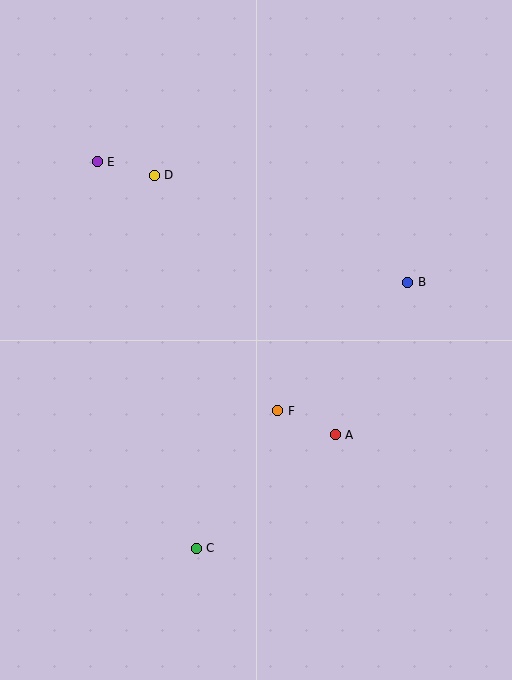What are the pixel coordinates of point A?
Point A is at (335, 435).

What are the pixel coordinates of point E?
Point E is at (97, 162).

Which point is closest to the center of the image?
Point F at (278, 411) is closest to the center.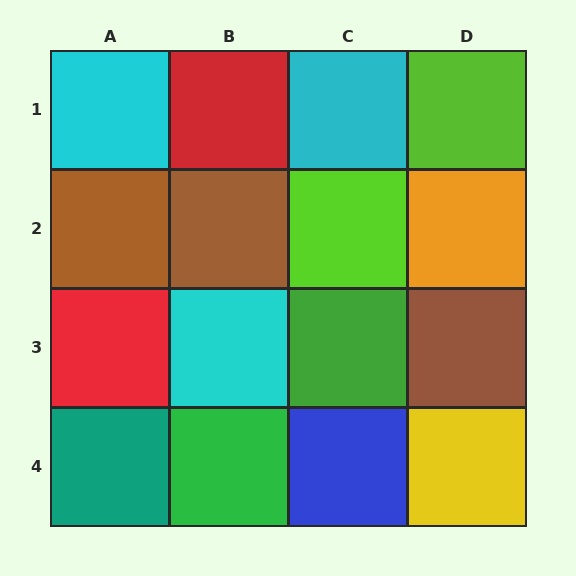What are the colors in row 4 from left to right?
Teal, green, blue, yellow.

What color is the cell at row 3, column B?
Cyan.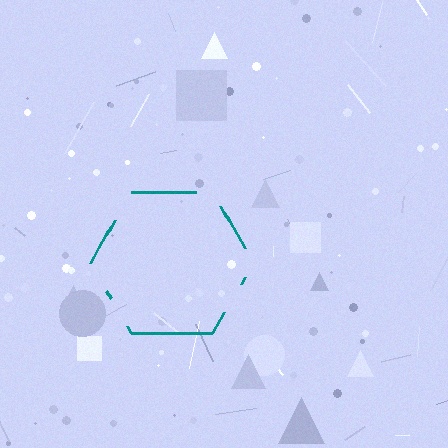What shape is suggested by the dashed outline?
The dashed outline suggests a hexagon.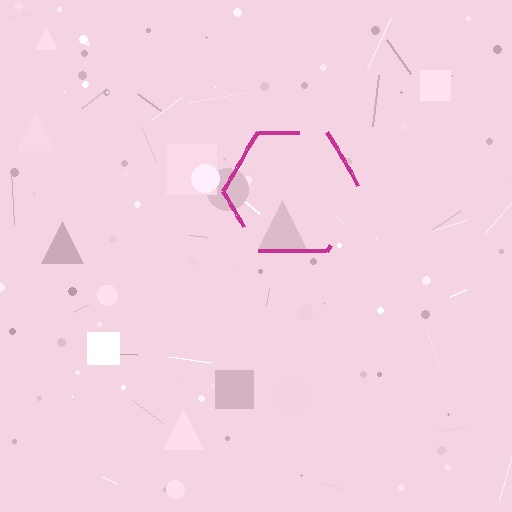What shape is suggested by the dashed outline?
The dashed outline suggests a hexagon.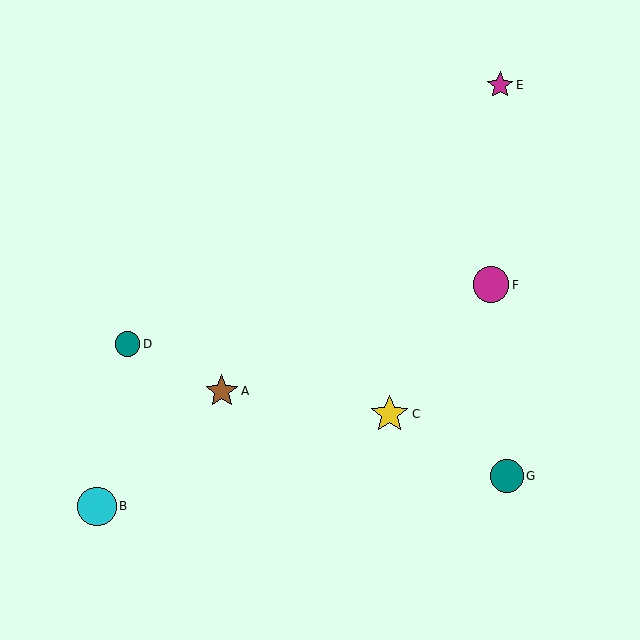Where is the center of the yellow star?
The center of the yellow star is at (390, 414).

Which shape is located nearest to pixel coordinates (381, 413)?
The yellow star (labeled C) at (390, 414) is nearest to that location.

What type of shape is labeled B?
Shape B is a cyan circle.